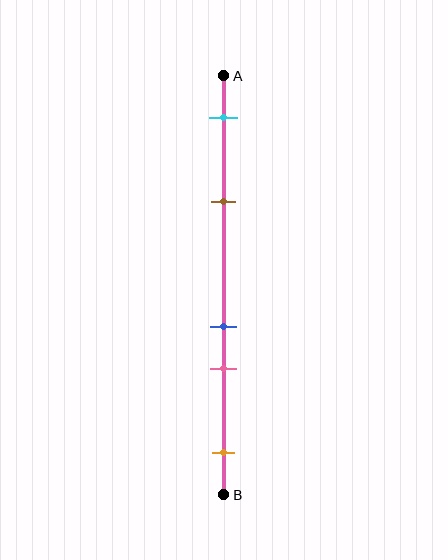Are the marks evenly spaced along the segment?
No, the marks are not evenly spaced.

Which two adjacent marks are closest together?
The blue and pink marks are the closest adjacent pair.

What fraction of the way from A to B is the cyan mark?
The cyan mark is approximately 10% (0.1) of the way from A to B.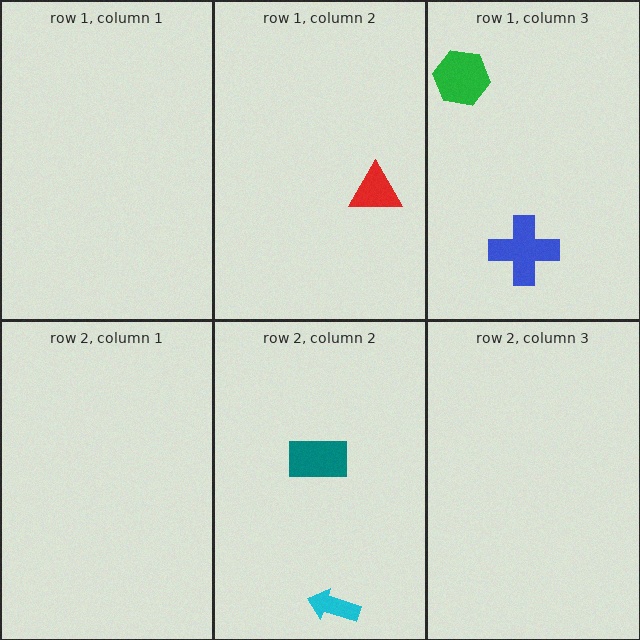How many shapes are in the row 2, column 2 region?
2.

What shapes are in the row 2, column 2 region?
The teal rectangle, the cyan arrow.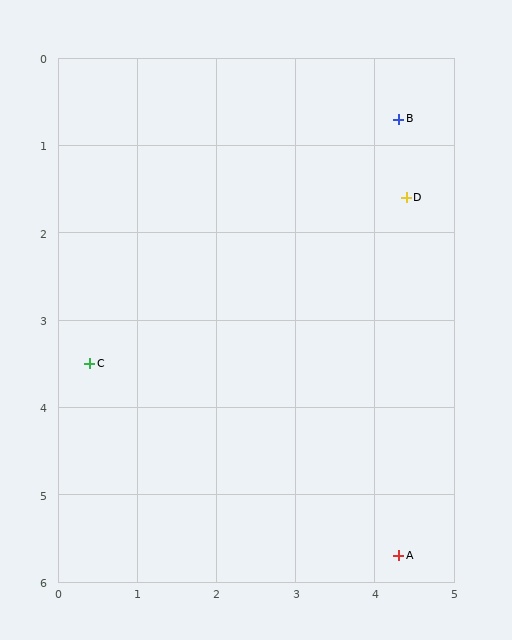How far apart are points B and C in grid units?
Points B and C are about 4.8 grid units apart.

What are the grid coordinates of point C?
Point C is at approximately (0.4, 3.5).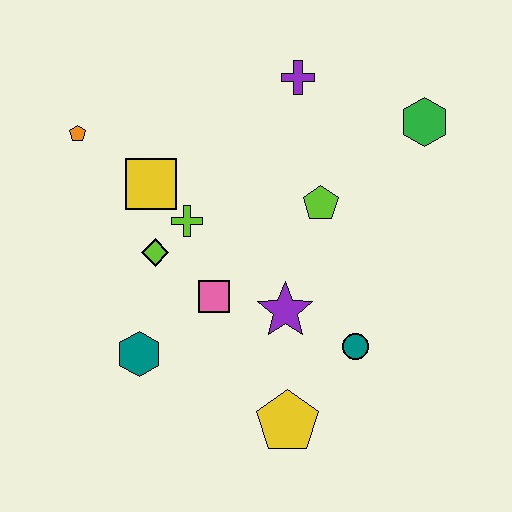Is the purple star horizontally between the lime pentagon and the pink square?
Yes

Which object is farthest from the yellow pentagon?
The orange pentagon is farthest from the yellow pentagon.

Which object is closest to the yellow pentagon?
The teal circle is closest to the yellow pentagon.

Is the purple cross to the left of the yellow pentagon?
No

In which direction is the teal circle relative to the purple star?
The teal circle is to the right of the purple star.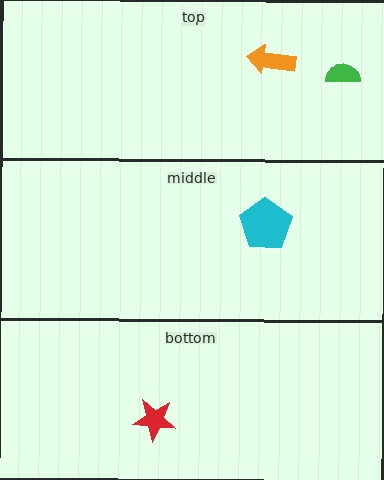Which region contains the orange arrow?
The top region.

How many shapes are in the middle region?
1.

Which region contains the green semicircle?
The top region.